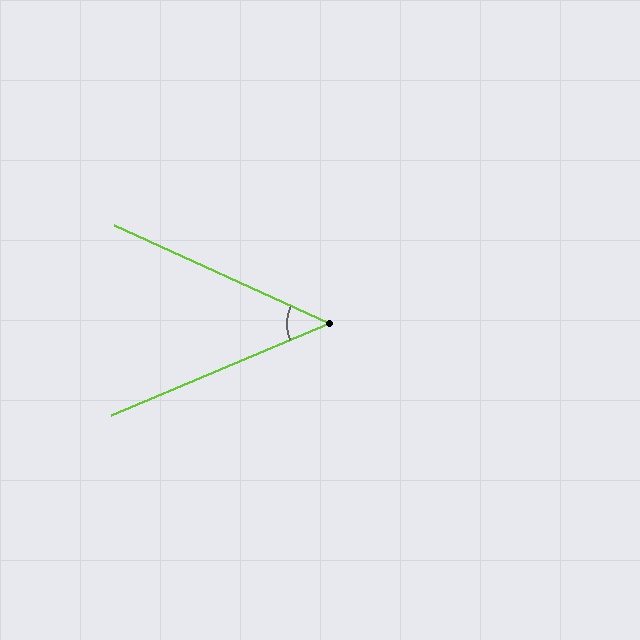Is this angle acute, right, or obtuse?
It is acute.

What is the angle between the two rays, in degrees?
Approximately 47 degrees.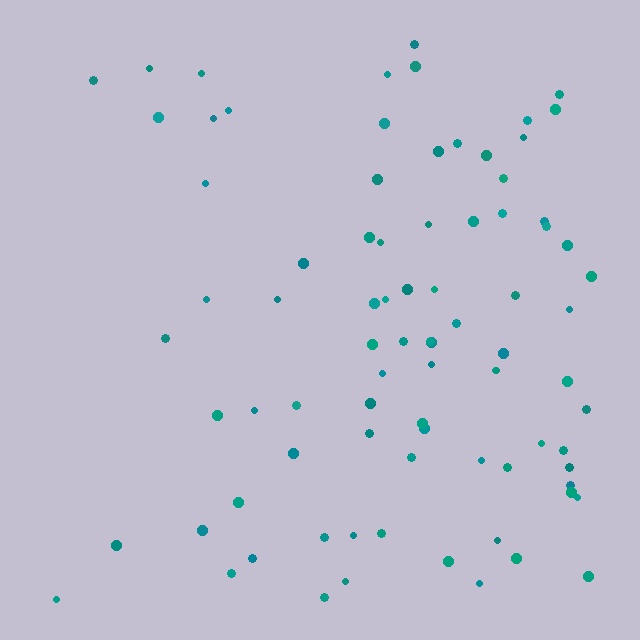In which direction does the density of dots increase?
From left to right, with the right side densest.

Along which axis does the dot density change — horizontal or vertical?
Horizontal.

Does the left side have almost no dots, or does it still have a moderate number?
Still a moderate number, just noticeably fewer than the right.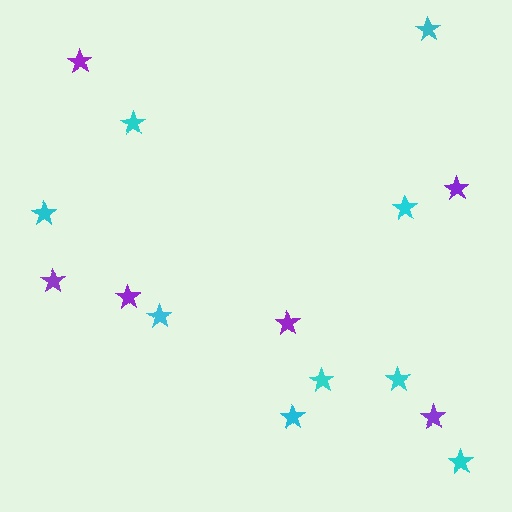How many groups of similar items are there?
There are 2 groups: one group of purple stars (6) and one group of cyan stars (9).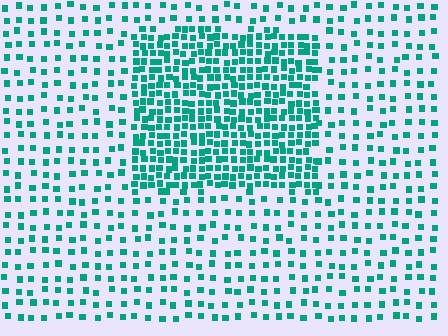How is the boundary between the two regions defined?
The boundary is defined by a change in element density (approximately 2.5x ratio). All elements are the same color, size, and shape.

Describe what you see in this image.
The image contains small teal elements arranged at two different densities. A rectangle-shaped region is visible where the elements are more densely packed than the surrounding area.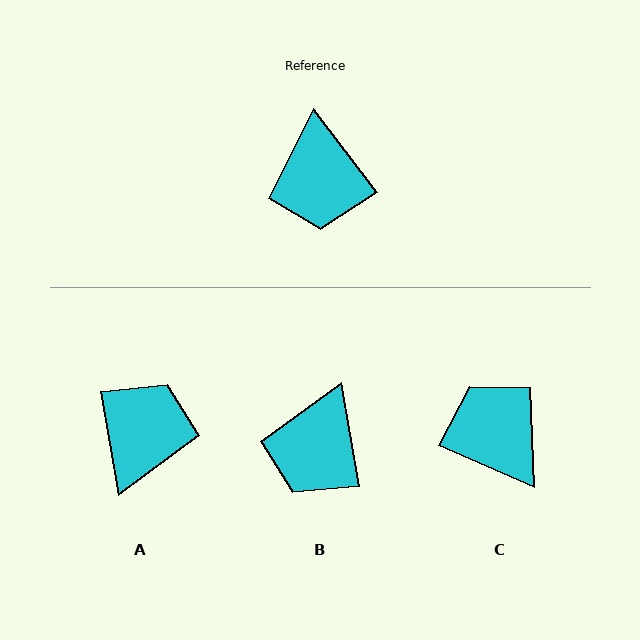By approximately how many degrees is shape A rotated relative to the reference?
Approximately 153 degrees counter-clockwise.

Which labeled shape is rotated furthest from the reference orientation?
A, about 153 degrees away.